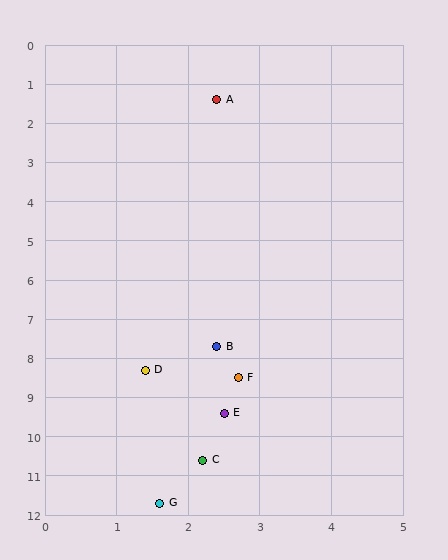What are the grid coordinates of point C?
Point C is at approximately (2.2, 10.6).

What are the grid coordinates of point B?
Point B is at approximately (2.4, 7.7).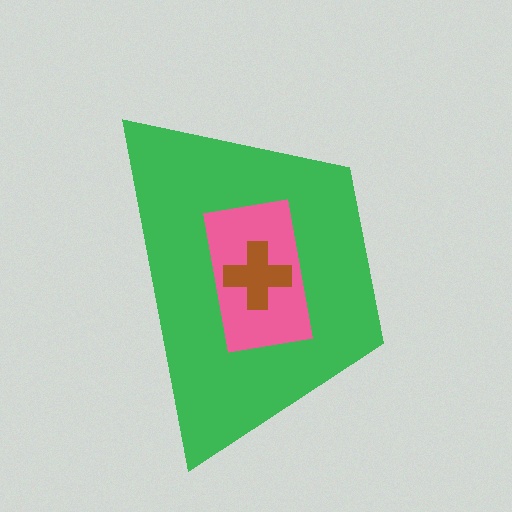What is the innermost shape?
The brown cross.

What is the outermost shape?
The green trapezoid.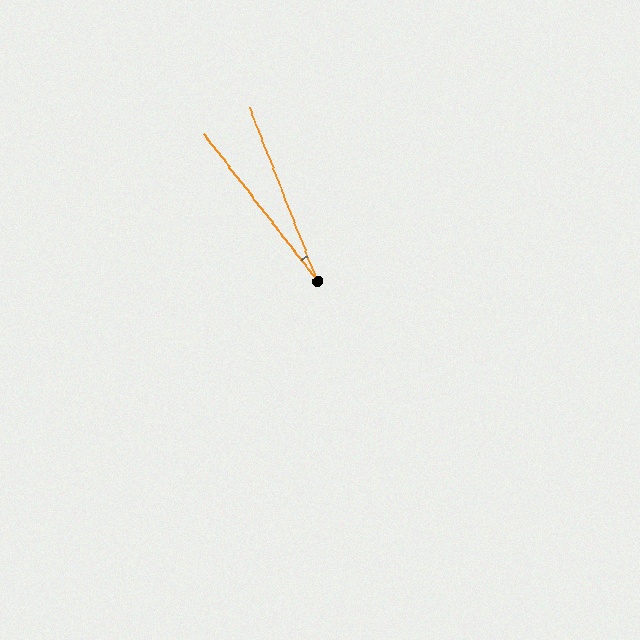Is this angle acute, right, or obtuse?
It is acute.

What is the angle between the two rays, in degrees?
Approximately 16 degrees.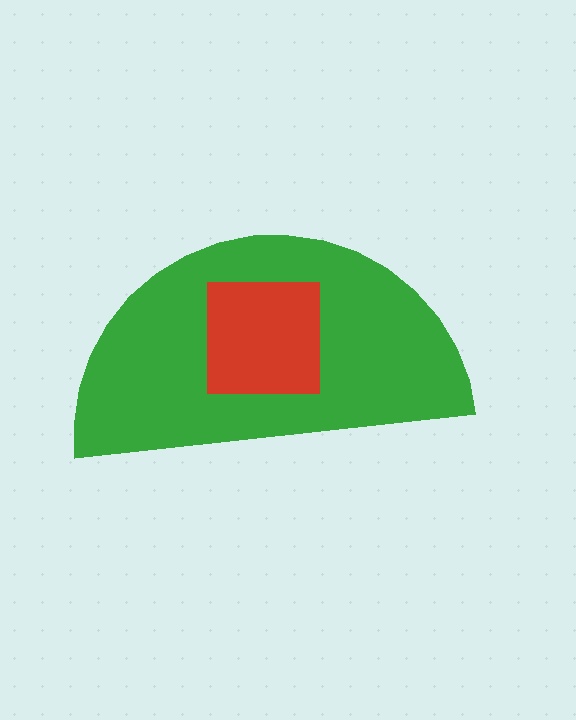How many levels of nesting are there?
2.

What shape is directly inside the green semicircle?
The red square.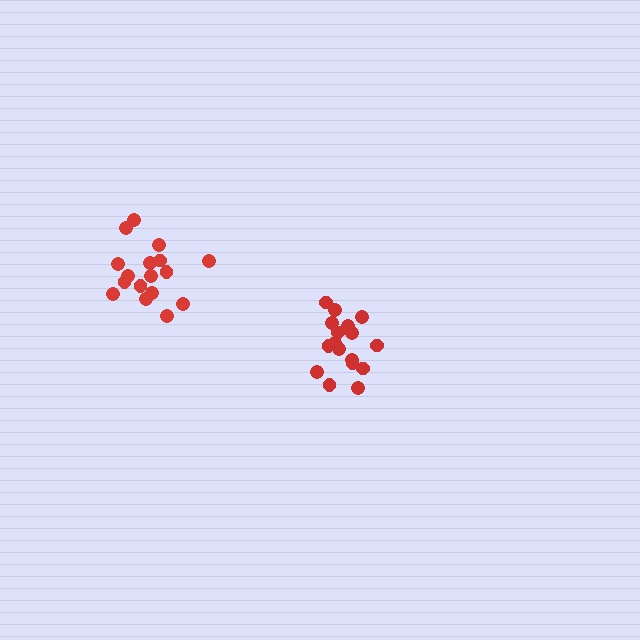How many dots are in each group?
Group 1: 17 dots, Group 2: 17 dots (34 total).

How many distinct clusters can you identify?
There are 2 distinct clusters.